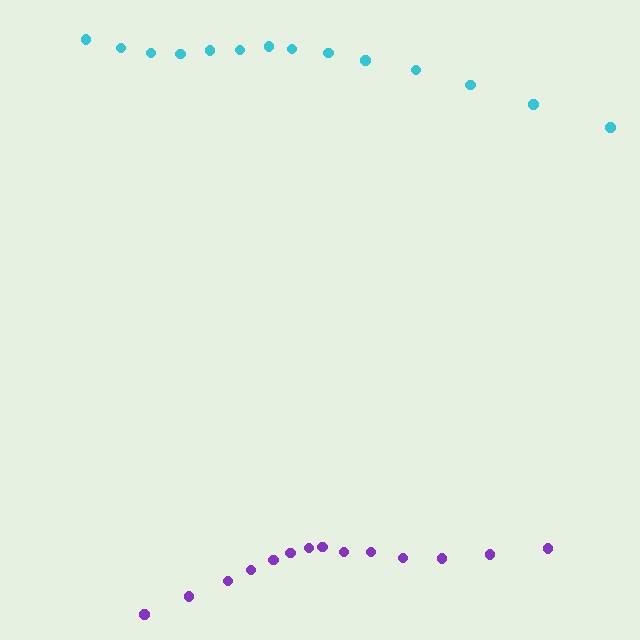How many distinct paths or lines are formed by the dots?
There are 2 distinct paths.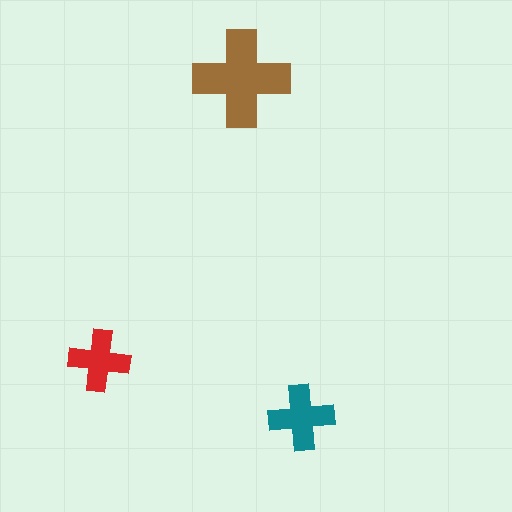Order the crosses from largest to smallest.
the brown one, the teal one, the red one.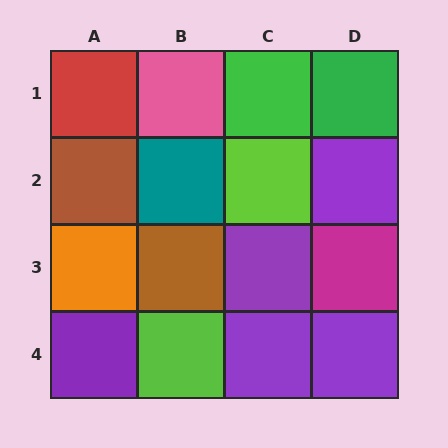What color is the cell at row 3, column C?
Purple.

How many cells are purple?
5 cells are purple.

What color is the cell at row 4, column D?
Purple.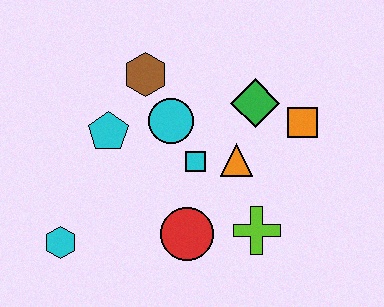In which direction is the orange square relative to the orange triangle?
The orange square is to the right of the orange triangle.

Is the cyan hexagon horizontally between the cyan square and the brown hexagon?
No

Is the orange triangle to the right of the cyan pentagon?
Yes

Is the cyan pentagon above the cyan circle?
No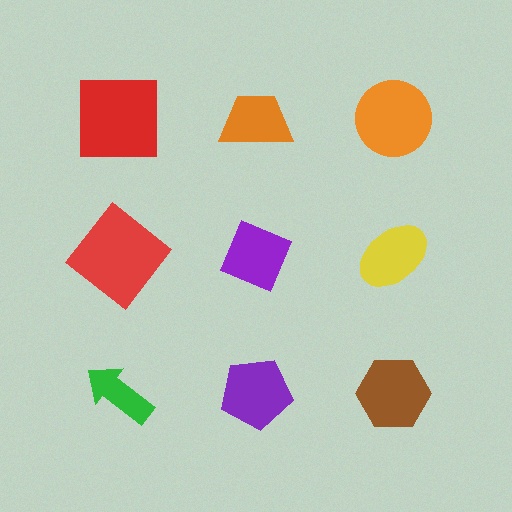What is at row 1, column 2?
An orange trapezoid.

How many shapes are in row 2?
3 shapes.